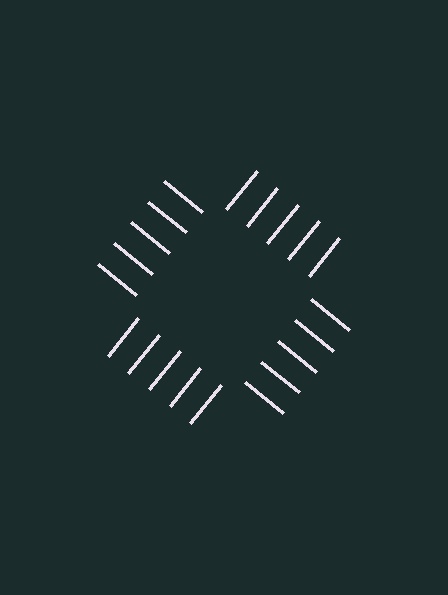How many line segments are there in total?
20 — 5 along each of the 4 edges.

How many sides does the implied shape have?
4 sides — the line-ends trace a square.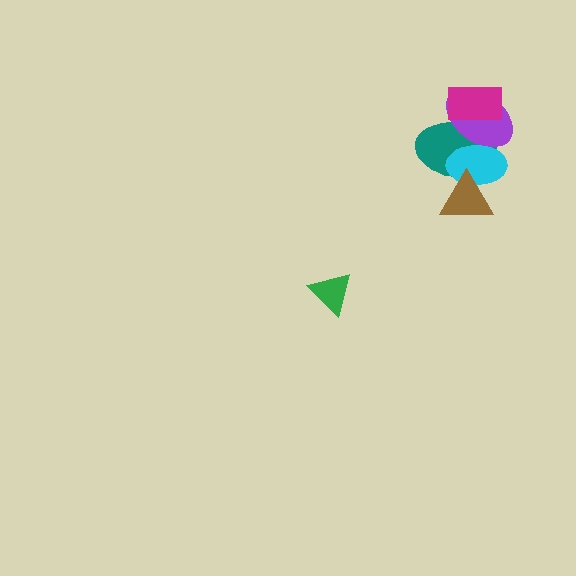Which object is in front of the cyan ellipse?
The brown triangle is in front of the cyan ellipse.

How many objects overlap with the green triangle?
0 objects overlap with the green triangle.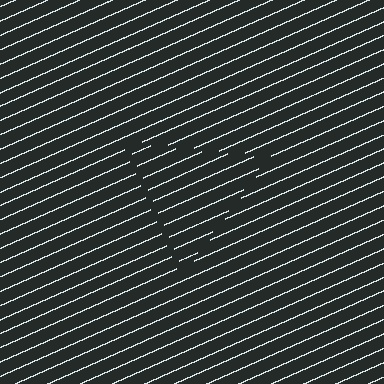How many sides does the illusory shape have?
3 sides — the line-ends trace a triangle.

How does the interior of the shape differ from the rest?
The interior of the shape contains the same grating, shifted by half a period — the contour is defined by the phase discontinuity where line-ends from the inner and outer gratings abut.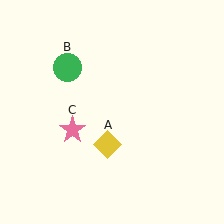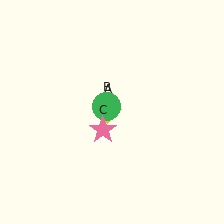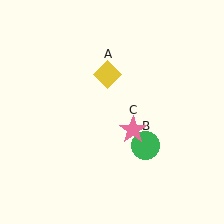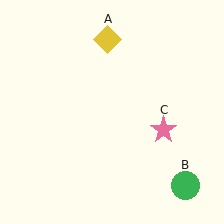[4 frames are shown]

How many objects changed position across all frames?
3 objects changed position: yellow diamond (object A), green circle (object B), pink star (object C).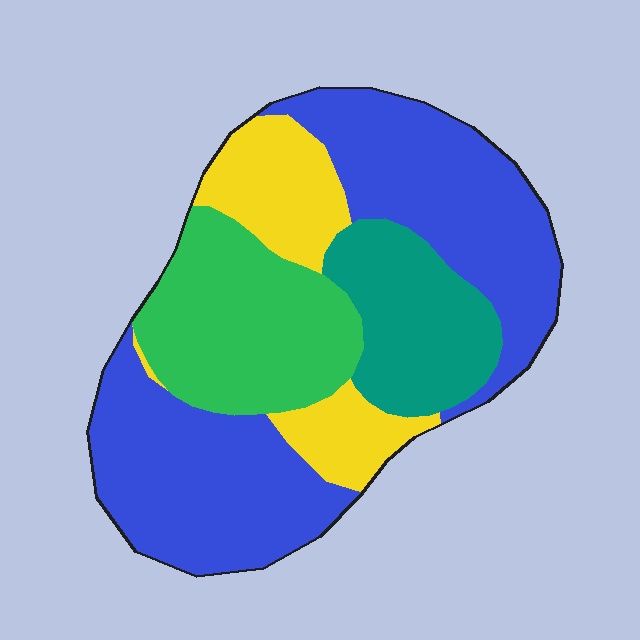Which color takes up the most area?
Blue, at roughly 45%.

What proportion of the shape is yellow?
Yellow covers around 15% of the shape.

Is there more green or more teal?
Green.